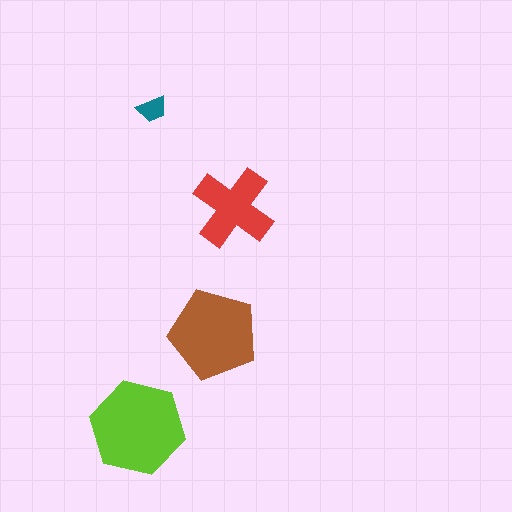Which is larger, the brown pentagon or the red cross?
The brown pentagon.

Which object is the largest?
The lime hexagon.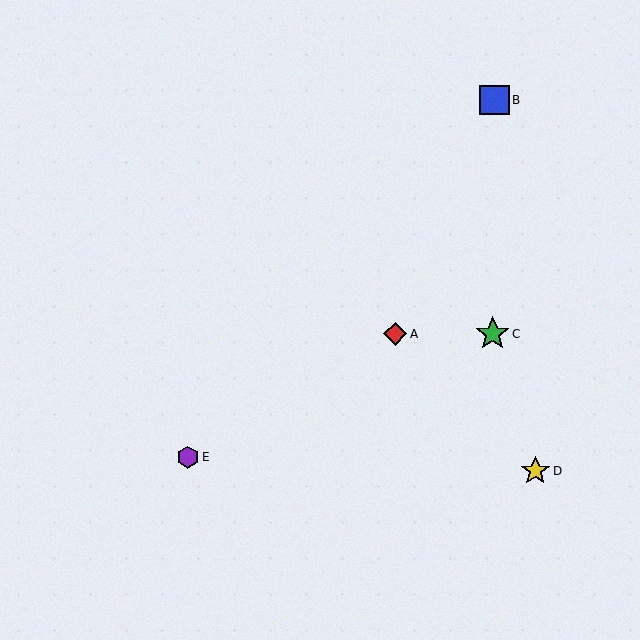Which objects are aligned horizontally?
Objects A, C are aligned horizontally.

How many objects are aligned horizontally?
2 objects (A, C) are aligned horizontally.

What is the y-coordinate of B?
Object B is at y≈100.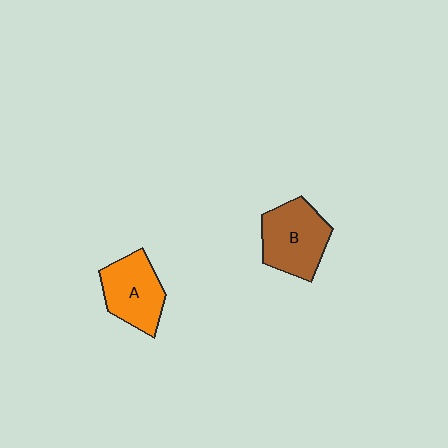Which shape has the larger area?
Shape B (brown).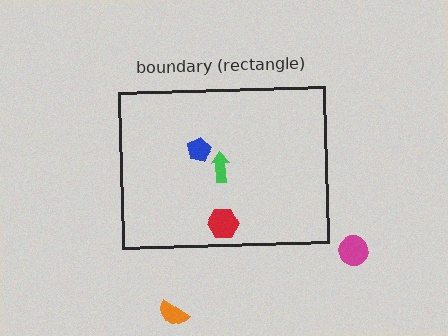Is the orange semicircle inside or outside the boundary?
Outside.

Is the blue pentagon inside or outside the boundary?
Inside.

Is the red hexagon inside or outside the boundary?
Inside.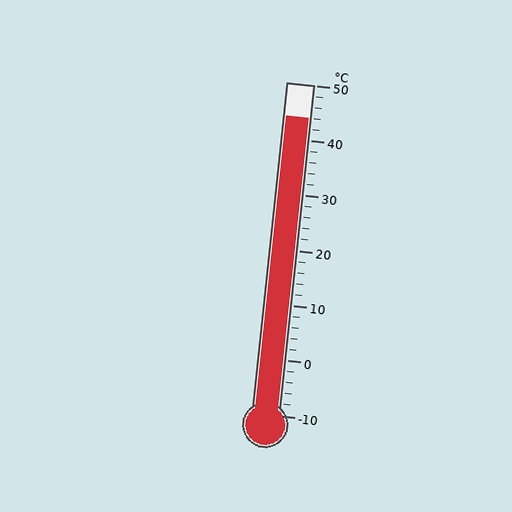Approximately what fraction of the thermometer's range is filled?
The thermometer is filled to approximately 90% of its range.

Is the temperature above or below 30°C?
The temperature is above 30°C.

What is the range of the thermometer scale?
The thermometer scale ranges from -10°C to 50°C.